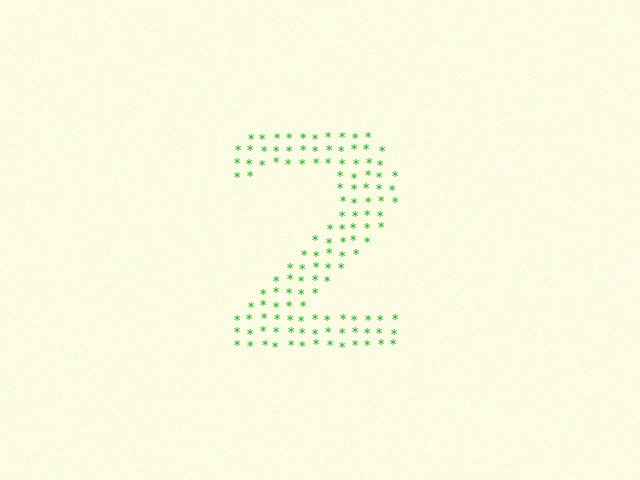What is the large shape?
The large shape is the digit 2.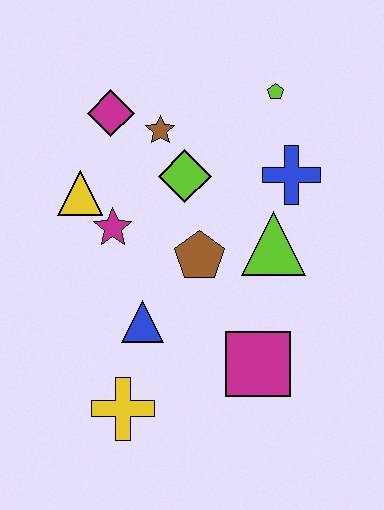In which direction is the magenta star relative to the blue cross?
The magenta star is to the left of the blue cross.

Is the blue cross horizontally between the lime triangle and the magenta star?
No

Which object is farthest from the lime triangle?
The yellow cross is farthest from the lime triangle.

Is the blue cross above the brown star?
No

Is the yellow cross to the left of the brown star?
Yes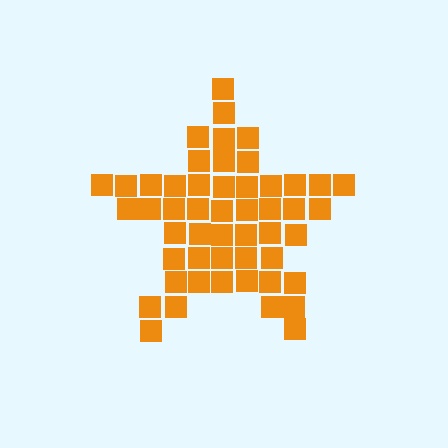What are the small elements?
The small elements are squares.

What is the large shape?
The large shape is a star.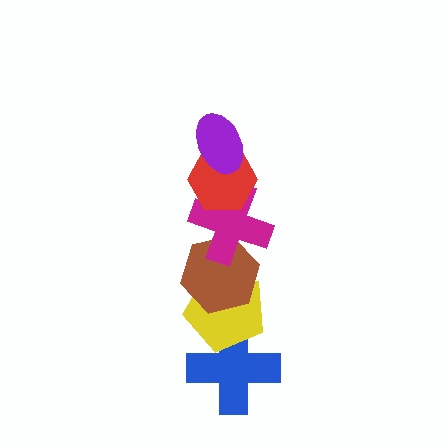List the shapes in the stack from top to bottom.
From top to bottom: the purple ellipse, the red hexagon, the magenta cross, the brown hexagon, the yellow pentagon, the blue cross.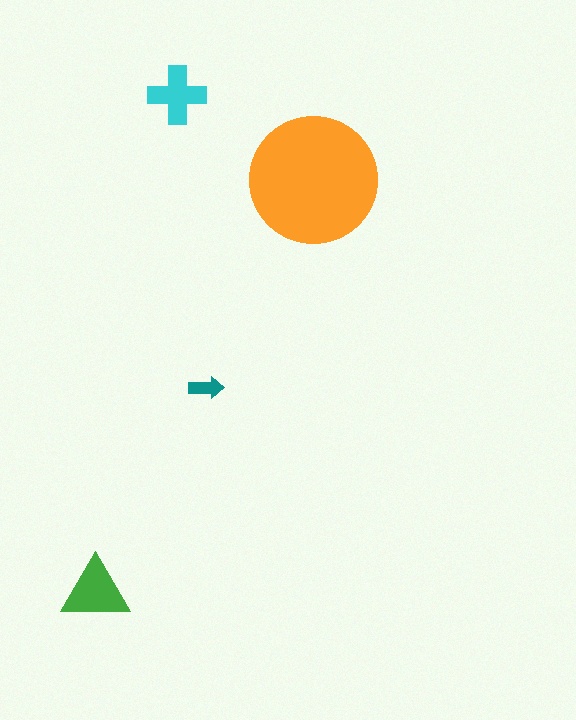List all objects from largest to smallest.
The orange circle, the green triangle, the cyan cross, the teal arrow.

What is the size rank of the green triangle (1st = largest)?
2nd.